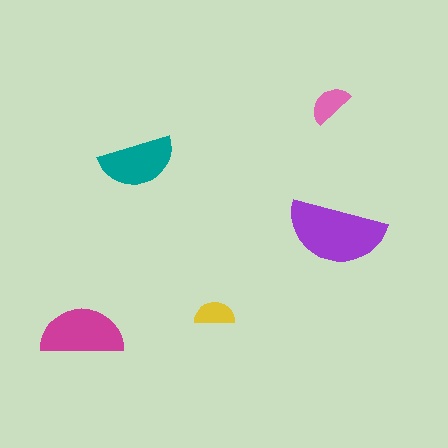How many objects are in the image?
There are 5 objects in the image.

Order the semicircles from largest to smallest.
the purple one, the magenta one, the teal one, the pink one, the yellow one.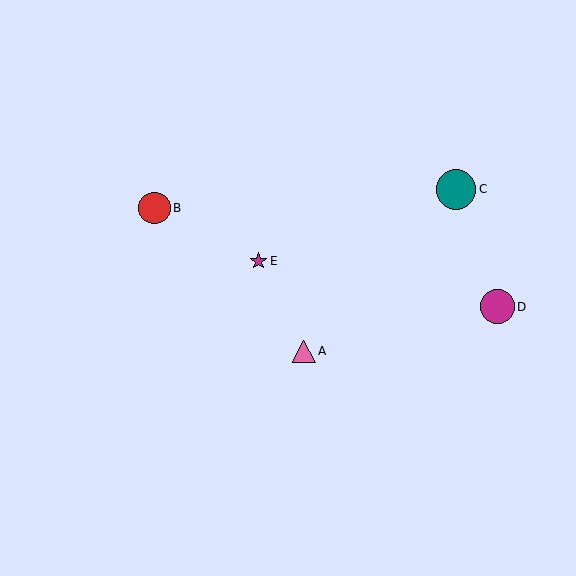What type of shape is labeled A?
Shape A is a pink triangle.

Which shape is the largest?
The teal circle (labeled C) is the largest.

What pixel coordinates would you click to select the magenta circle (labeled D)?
Click at (498, 307) to select the magenta circle D.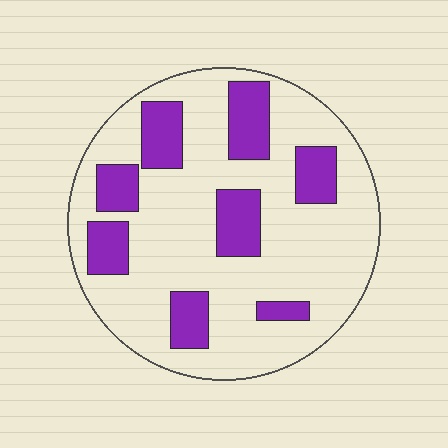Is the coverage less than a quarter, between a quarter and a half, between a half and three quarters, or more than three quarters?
Less than a quarter.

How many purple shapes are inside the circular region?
8.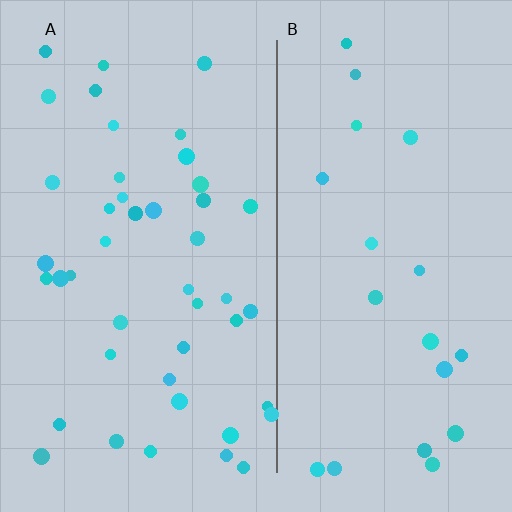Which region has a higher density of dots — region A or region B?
A (the left).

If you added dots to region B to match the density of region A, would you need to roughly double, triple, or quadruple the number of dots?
Approximately double.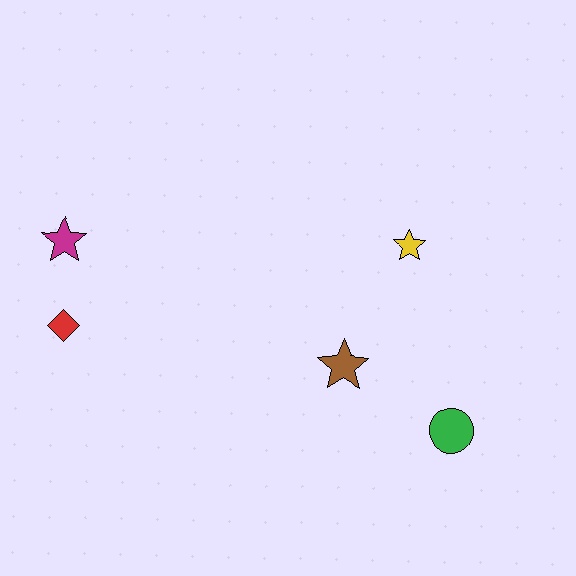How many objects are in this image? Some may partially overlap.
There are 5 objects.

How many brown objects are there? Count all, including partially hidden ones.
There is 1 brown object.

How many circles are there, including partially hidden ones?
There is 1 circle.